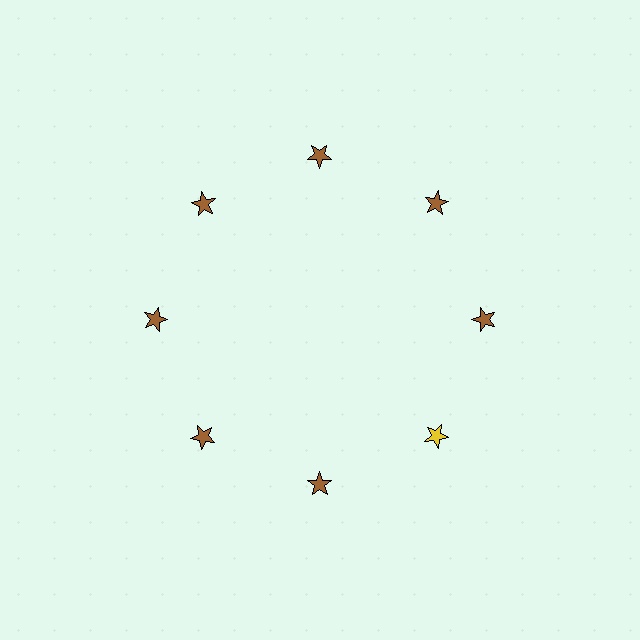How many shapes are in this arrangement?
There are 8 shapes arranged in a ring pattern.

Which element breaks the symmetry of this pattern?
The yellow star at roughly the 4 o'clock position breaks the symmetry. All other shapes are brown stars.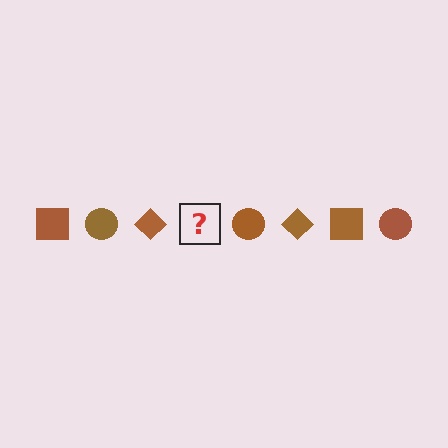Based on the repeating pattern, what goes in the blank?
The blank should be a brown square.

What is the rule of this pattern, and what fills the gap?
The rule is that the pattern cycles through square, circle, diamond shapes in brown. The gap should be filled with a brown square.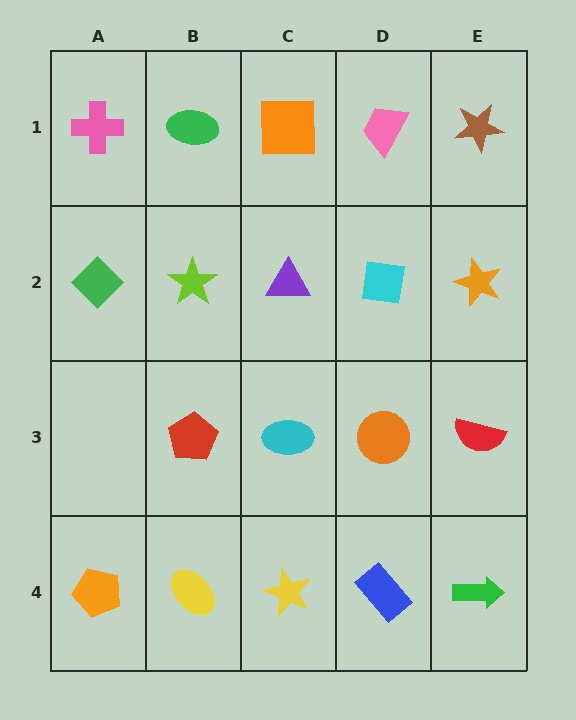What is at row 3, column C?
A cyan ellipse.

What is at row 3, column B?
A red pentagon.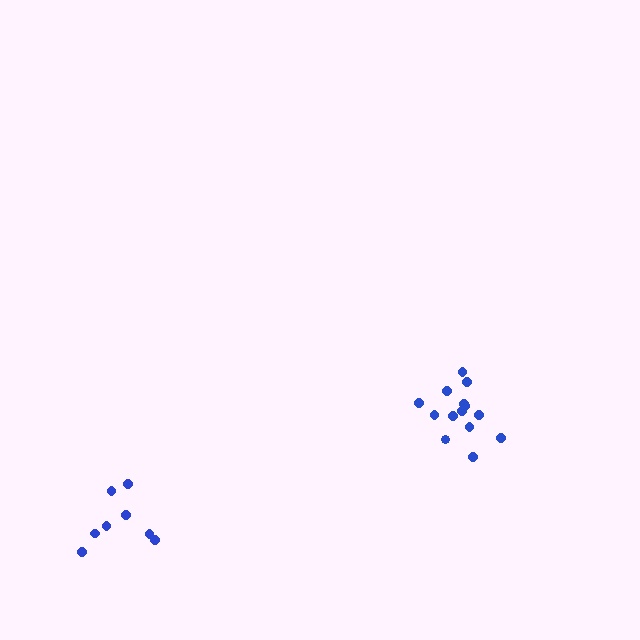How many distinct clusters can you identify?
There are 2 distinct clusters.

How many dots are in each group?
Group 1: 8 dots, Group 2: 14 dots (22 total).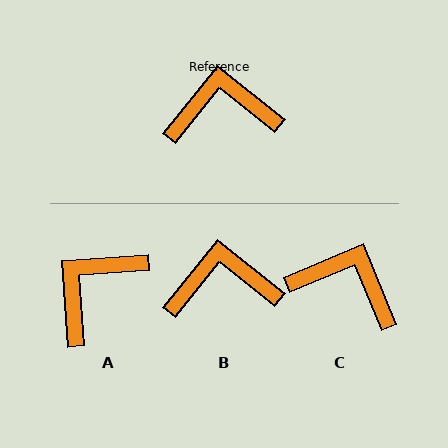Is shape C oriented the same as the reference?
No, it is off by about 29 degrees.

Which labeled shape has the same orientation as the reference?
B.